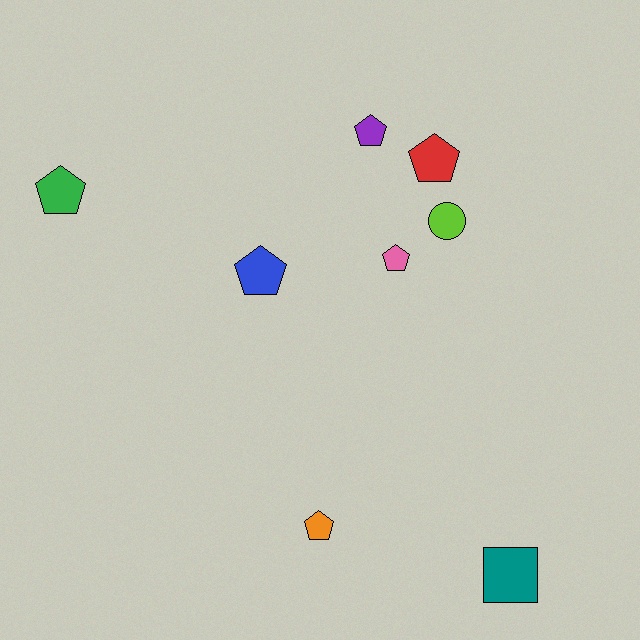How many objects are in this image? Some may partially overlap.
There are 8 objects.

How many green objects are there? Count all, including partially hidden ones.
There is 1 green object.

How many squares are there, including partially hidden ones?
There is 1 square.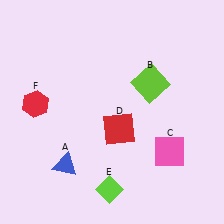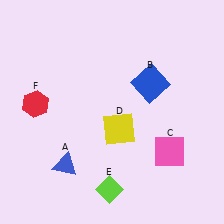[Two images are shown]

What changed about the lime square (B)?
In Image 1, B is lime. In Image 2, it changed to blue.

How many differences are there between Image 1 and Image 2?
There are 2 differences between the two images.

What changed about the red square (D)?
In Image 1, D is red. In Image 2, it changed to yellow.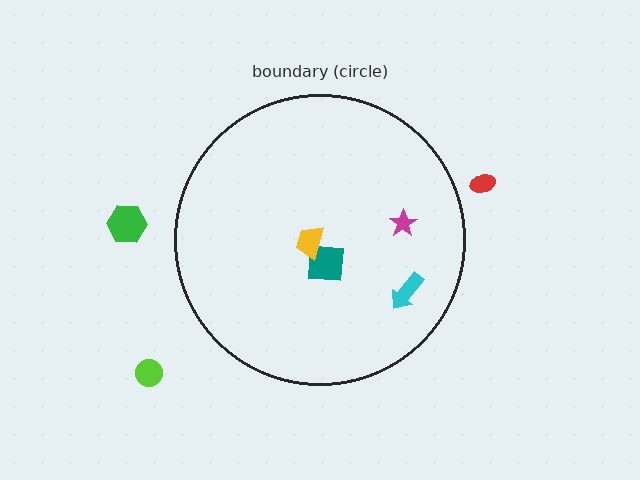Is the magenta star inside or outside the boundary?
Inside.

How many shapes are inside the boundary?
4 inside, 3 outside.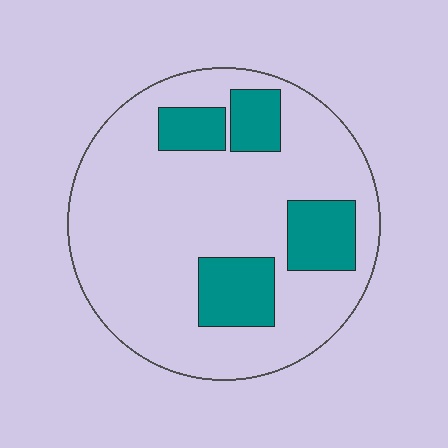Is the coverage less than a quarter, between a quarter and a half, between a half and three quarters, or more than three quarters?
Less than a quarter.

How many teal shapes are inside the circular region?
4.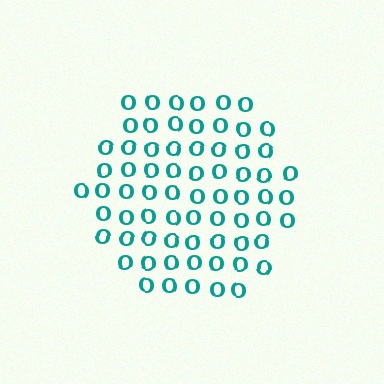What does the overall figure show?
The overall figure shows a hexagon.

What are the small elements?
The small elements are letter O's.